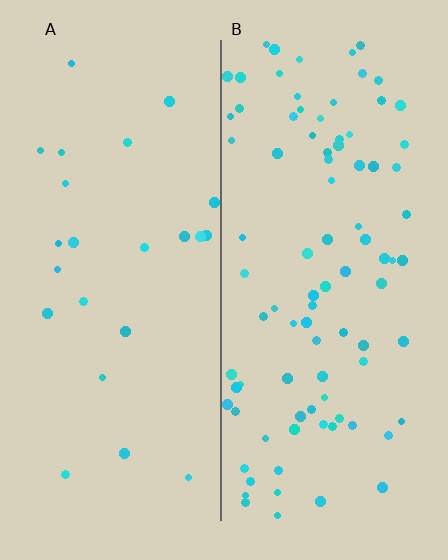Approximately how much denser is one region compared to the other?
Approximately 3.8× — region B over region A.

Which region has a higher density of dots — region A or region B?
B (the right).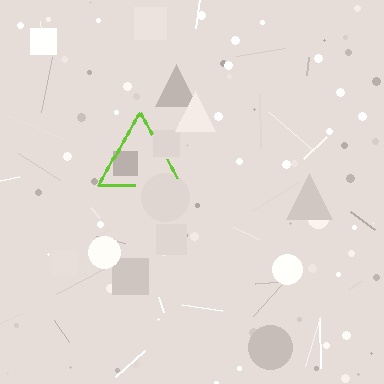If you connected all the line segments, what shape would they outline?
They would outline a triangle.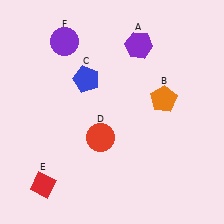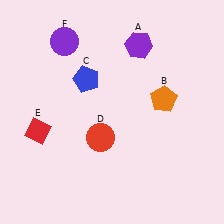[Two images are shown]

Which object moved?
The red diamond (E) moved up.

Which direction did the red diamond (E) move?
The red diamond (E) moved up.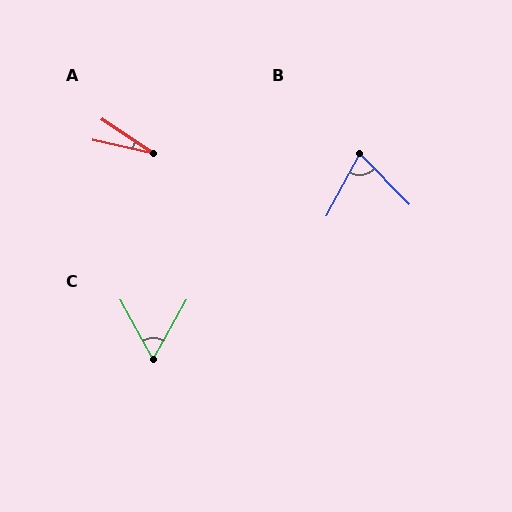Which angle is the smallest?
A, at approximately 21 degrees.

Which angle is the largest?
B, at approximately 72 degrees.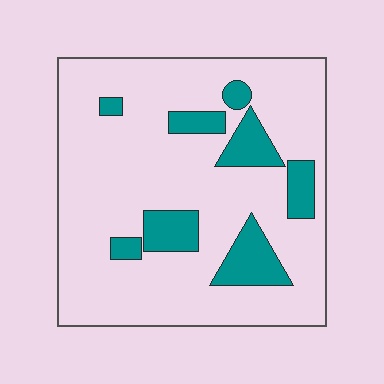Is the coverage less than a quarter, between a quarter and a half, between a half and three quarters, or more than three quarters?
Less than a quarter.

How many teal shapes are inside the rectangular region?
8.